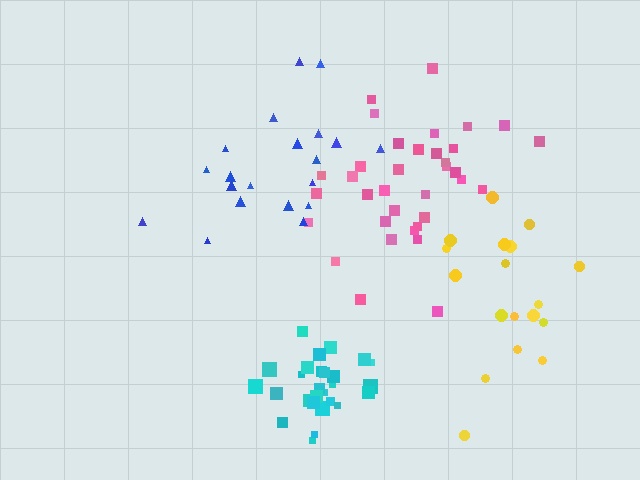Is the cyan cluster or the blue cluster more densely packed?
Cyan.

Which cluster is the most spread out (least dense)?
Yellow.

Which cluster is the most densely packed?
Cyan.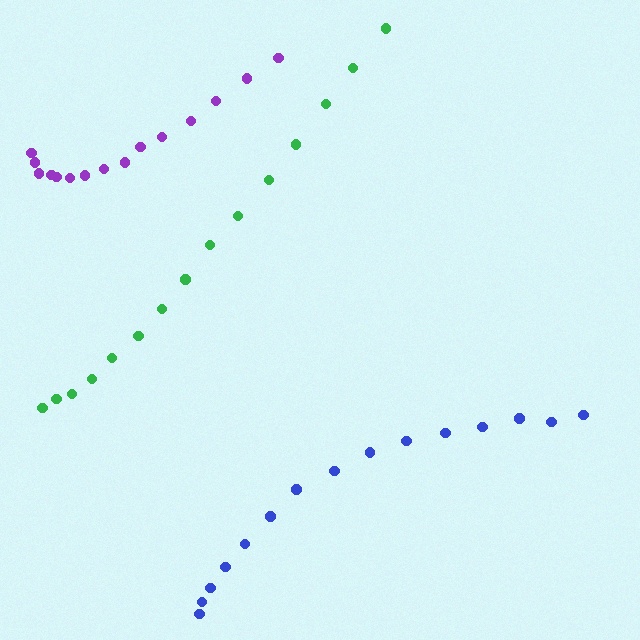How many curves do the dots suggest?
There are 3 distinct paths.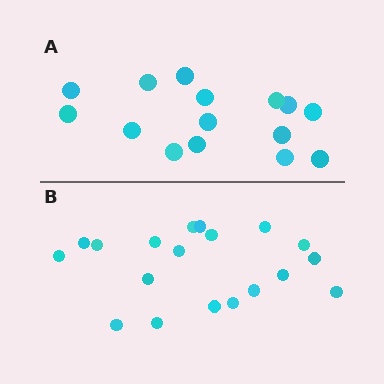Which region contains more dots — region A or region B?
Region B (the bottom region) has more dots.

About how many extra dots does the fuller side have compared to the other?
Region B has about 4 more dots than region A.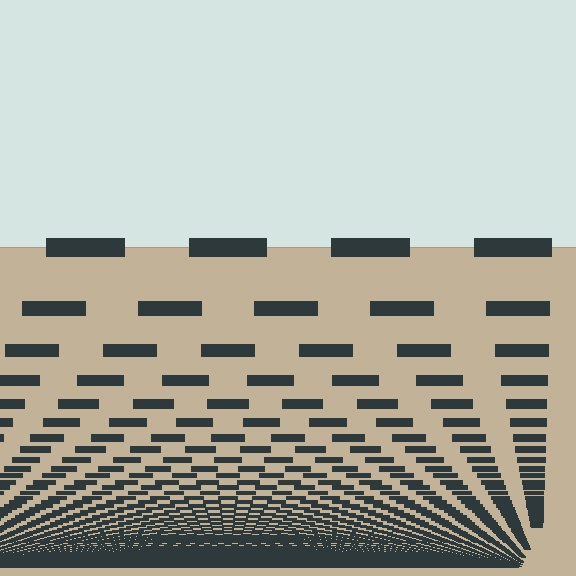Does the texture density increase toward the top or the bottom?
Density increases toward the bottom.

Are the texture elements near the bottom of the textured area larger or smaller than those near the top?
Smaller. The gradient is inverted — elements near the bottom are smaller and denser.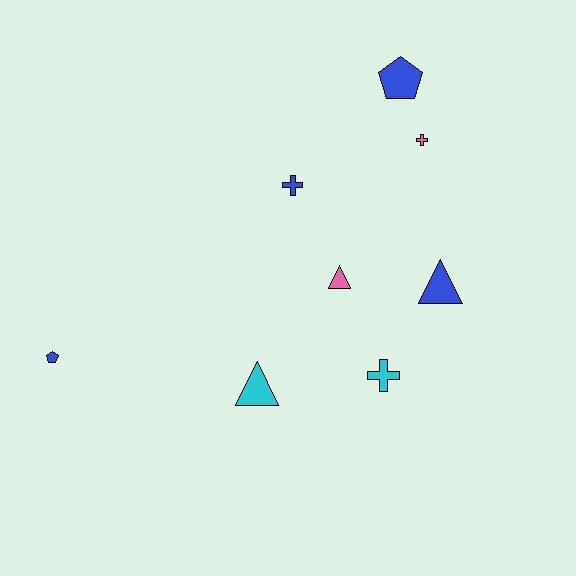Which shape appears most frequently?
Triangle, with 3 objects.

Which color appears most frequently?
Blue, with 4 objects.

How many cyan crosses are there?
There is 1 cyan cross.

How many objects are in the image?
There are 8 objects.